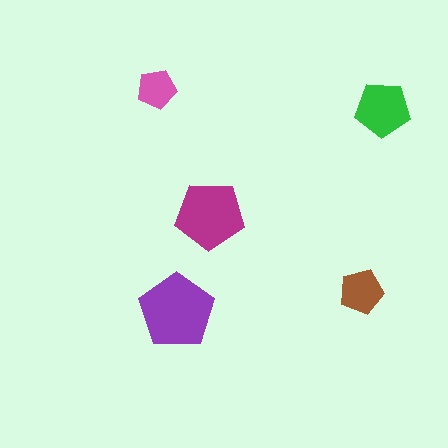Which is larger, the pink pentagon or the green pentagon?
The green one.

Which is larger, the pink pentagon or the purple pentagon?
The purple one.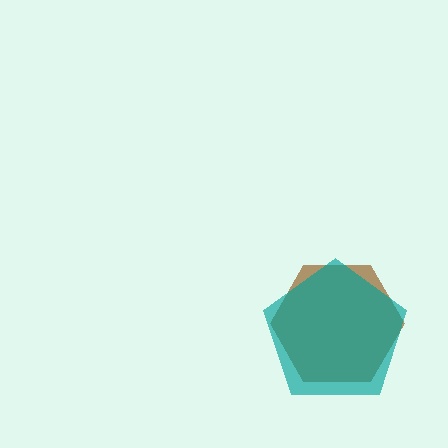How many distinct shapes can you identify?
There are 2 distinct shapes: a brown hexagon, a teal pentagon.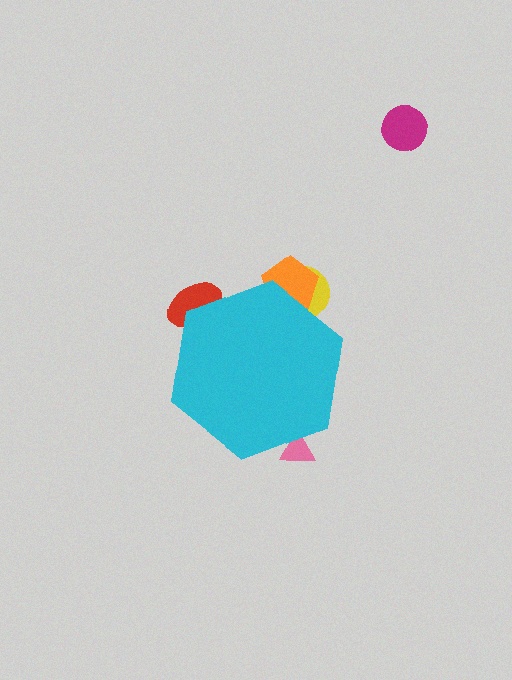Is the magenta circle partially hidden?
No, the magenta circle is fully visible.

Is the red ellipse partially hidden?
Yes, the red ellipse is partially hidden behind the cyan hexagon.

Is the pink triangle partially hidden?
Yes, the pink triangle is partially hidden behind the cyan hexagon.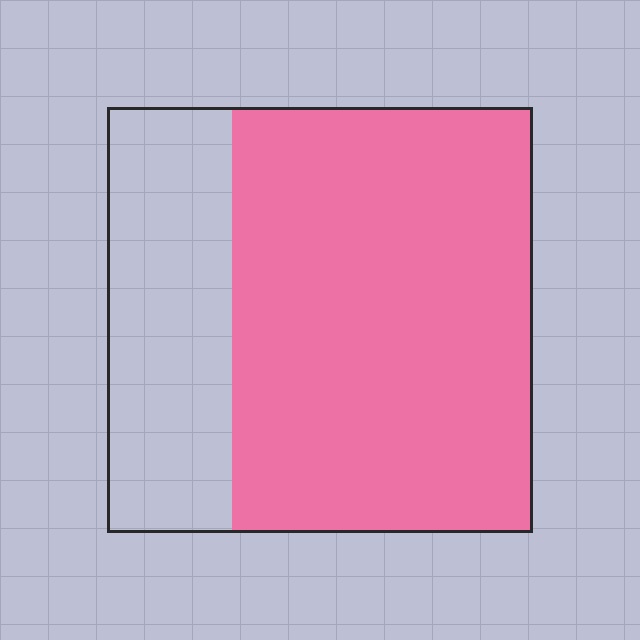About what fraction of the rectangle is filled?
About two thirds (2/3).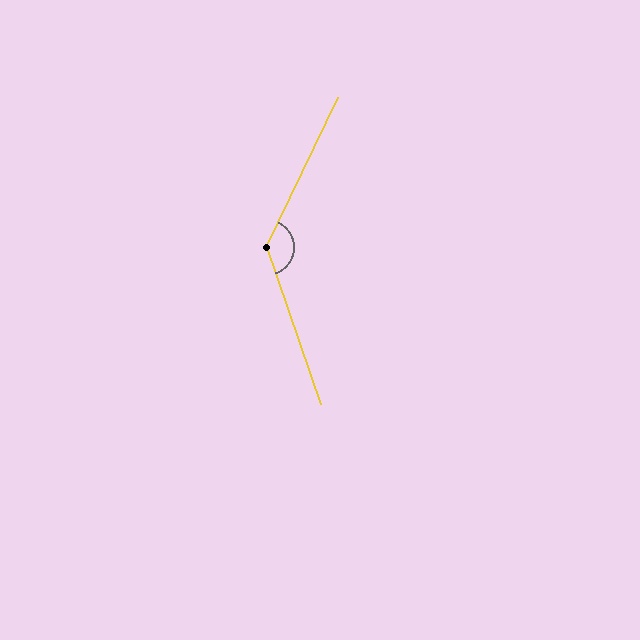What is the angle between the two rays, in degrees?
Approximately 135 degrees.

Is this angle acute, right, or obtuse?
It is obtuse.